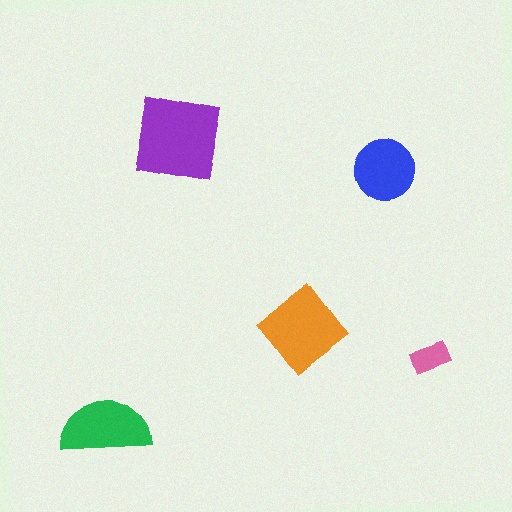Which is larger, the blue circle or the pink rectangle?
The blue circle.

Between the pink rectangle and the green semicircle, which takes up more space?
The green semicircle.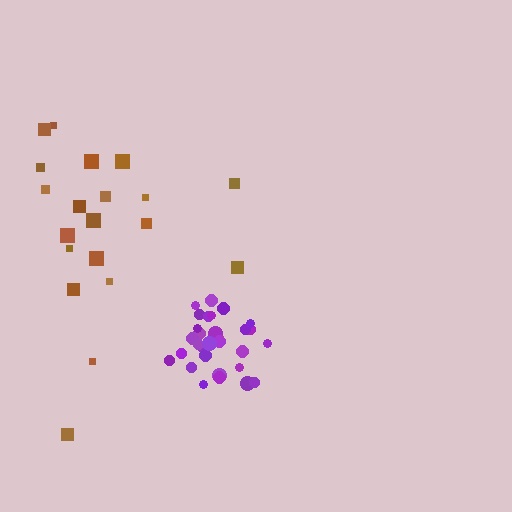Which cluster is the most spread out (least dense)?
Brown.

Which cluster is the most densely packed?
Purple.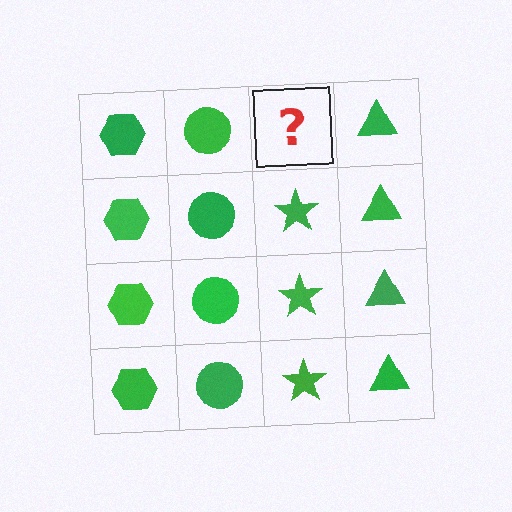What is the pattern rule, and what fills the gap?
The rule is that each column has a consistent shape. The gap should be filled with a green star.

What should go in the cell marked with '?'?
The missing cell should contain a green star.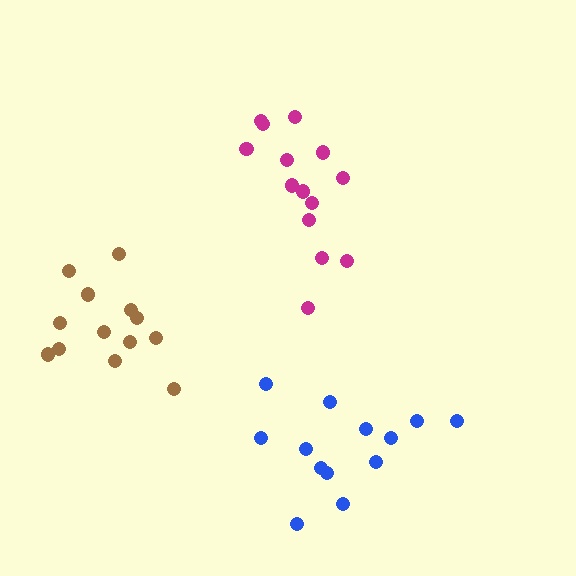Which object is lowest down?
The blue cluster is bottommost.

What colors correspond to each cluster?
The clusters are colored: blue, magenta, brown.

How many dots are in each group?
Group 1: 13 dots, Group 2: 14 dots, Group 3: 13 dots (40 total).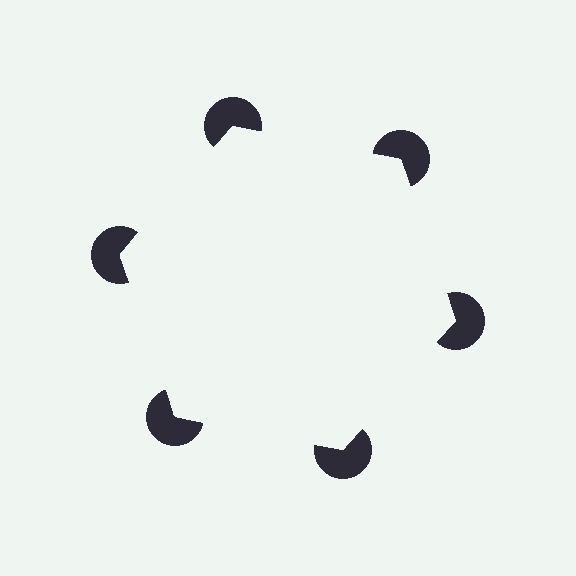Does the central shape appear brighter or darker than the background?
It typically appears slightly brighter than the background, even though no actual brightness change is drawn.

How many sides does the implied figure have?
6 sides.